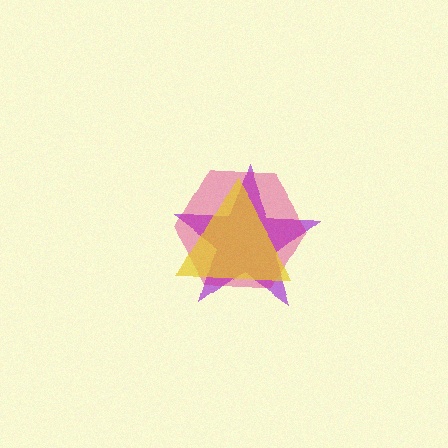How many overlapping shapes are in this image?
There are 3 overlapping shapes in the image.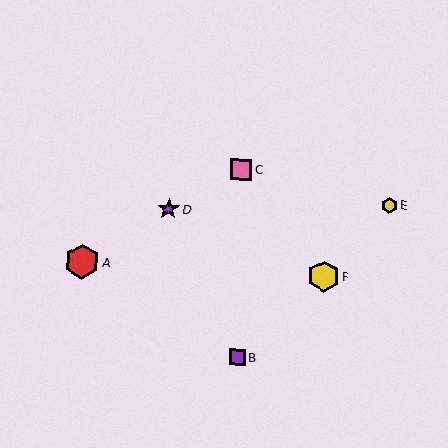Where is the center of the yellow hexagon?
The center of the yellow hexagon is at (324, 276).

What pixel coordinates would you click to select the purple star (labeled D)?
Click at (169, 209) to select the purple star D.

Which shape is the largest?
The red hexagon (labeled A) is the largest.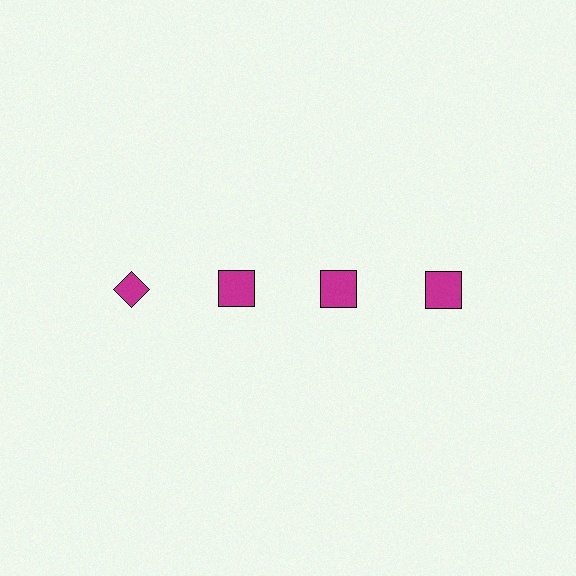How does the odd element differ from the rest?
It has a different shape: diamond instead of square.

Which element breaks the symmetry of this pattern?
The magenta diamond in the top row, leftmost column breaks the symmetry. All other shapes are magenta squares.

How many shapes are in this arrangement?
There are 4 shapes arranged in a grid pattern.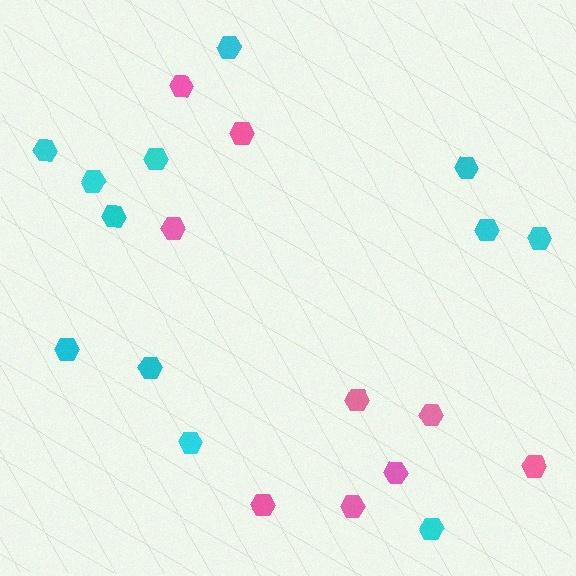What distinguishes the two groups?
There are 2 groups: one group of cyan hexagons (12) and one group of pink hexagons (9).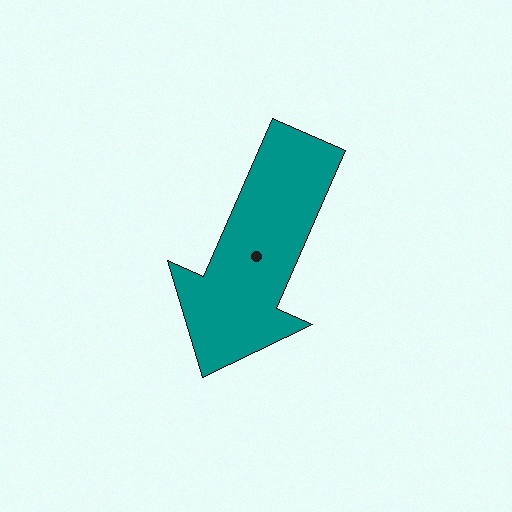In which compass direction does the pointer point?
Southwest.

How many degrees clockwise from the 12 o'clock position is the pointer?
Approximately 204 degrees.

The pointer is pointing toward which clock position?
Roughly 7 o'clock.